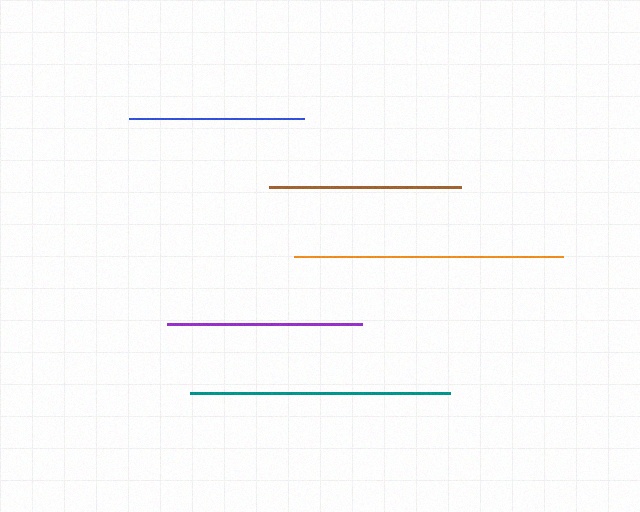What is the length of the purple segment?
The purple segment is approximately 195 pixels long.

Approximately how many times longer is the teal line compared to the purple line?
The teal line is approximately 1.3 times the length of the purple line.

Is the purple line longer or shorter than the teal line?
The teal line is longer than the purple line.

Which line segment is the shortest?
The blue line is the shortest at approximately 174 pixels.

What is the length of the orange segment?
The orange segment is approximately 269 pixels long.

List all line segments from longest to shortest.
From longest to shortest: orange, teal, purple, brown, blue.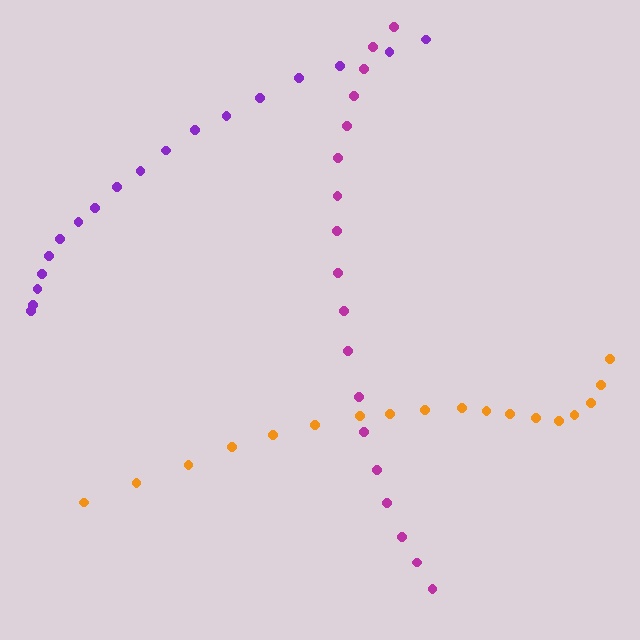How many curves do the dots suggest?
There are 3 distinct paths.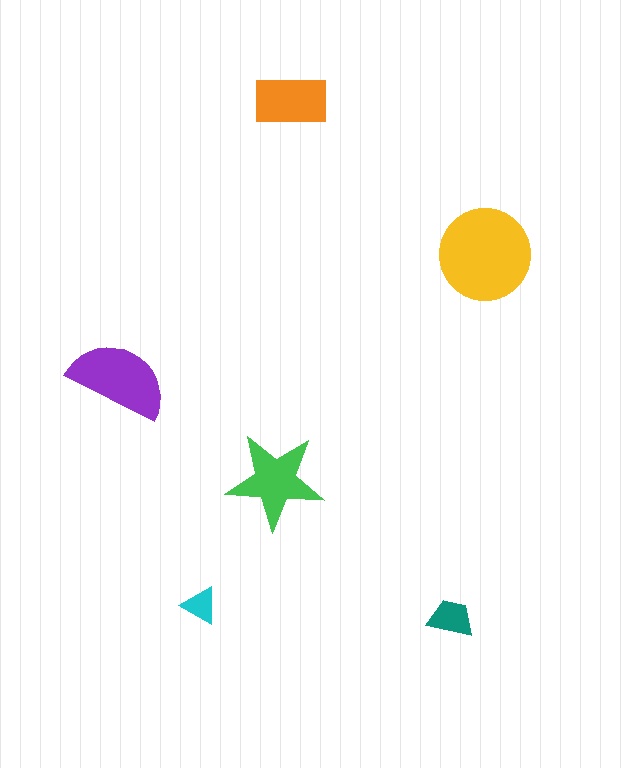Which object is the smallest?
The cyan triangle.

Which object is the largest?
The yellow circle.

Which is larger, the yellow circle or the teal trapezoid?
The yellow circle.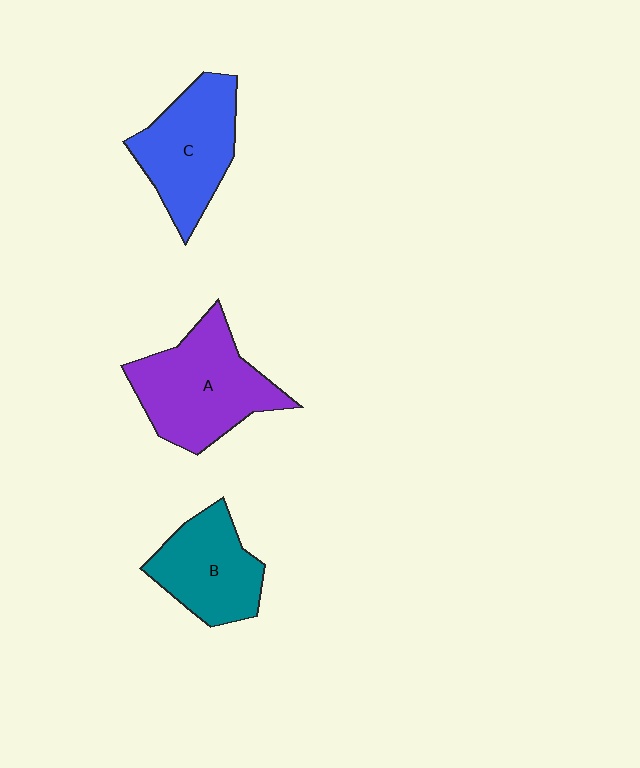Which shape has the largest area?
Shape A (purple).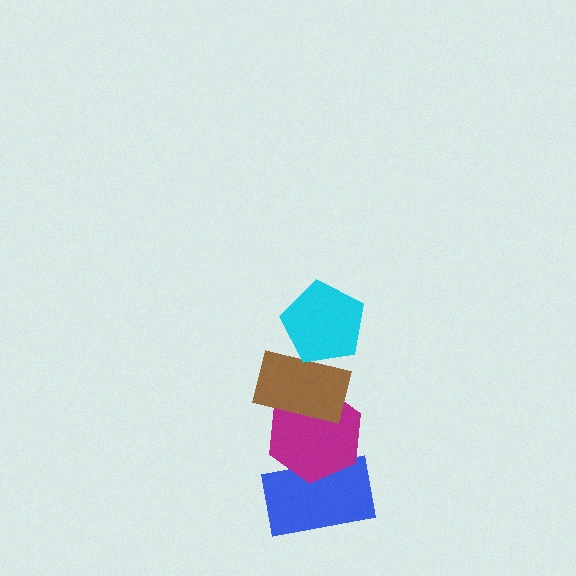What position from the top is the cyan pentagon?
The cyan pentagon is 1st from the top.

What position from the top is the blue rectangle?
The blue rectangle is 4th from the top.